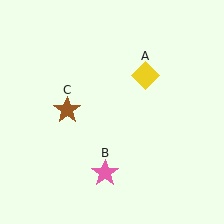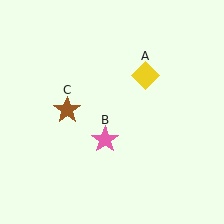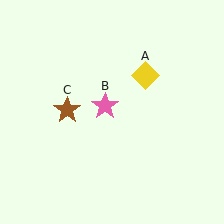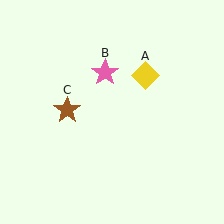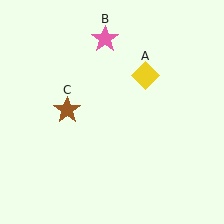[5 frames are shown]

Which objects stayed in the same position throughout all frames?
Yellow diamond (object A) and brown star (object C) remained stationary.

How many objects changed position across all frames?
1 object changed position: pink star (object B).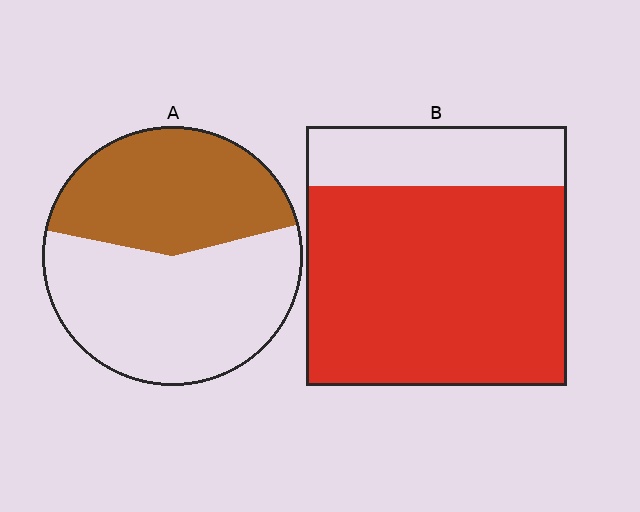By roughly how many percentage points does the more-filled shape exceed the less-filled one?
By roughly 35 percentage points (B over A).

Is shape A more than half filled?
No.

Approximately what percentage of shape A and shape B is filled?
A is approximately 45% and B is approximately 75%.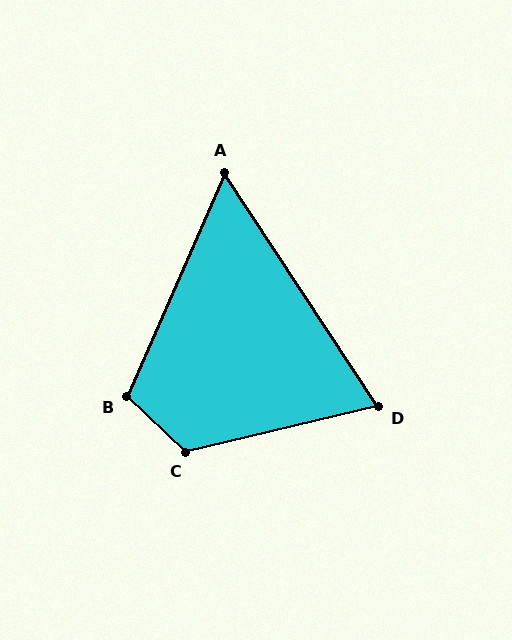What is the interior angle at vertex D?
Approximately 70 degrees (acute).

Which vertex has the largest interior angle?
C, at approximately 123 degrees.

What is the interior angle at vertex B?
Approximately 110 degrees (obtuse).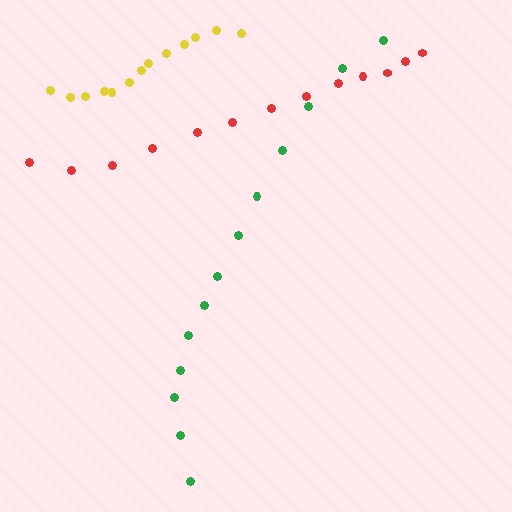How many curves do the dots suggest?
There are 3 distinct paths.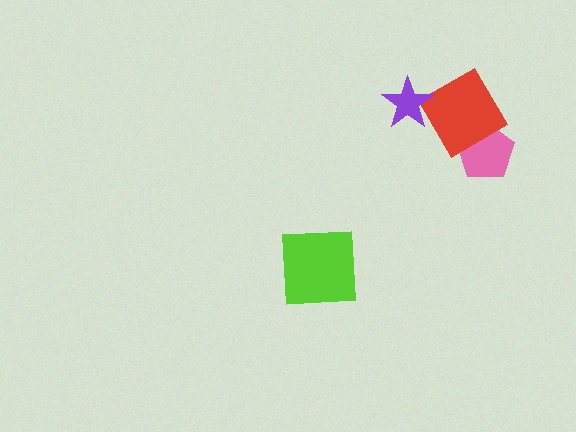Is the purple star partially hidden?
No, no other shape covers it.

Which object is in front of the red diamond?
The purple star is in front of the red diamond.